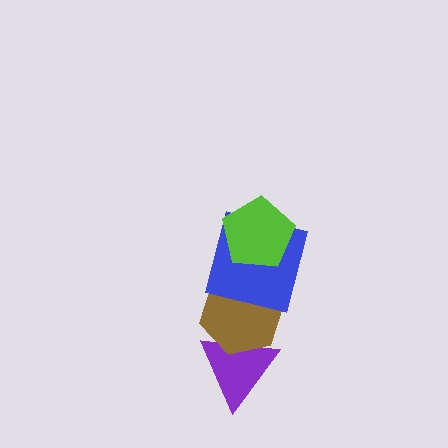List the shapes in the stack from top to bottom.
From top to bottom: the lime pentagon, the blue square, the brown hexagon, the purple triangle.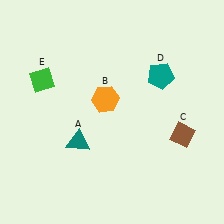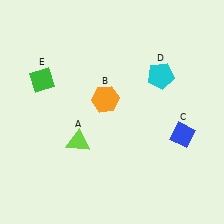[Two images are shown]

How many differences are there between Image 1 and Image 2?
There are 3 differences between the two images.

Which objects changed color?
A changed from teal to lime. C changed from brown to blue. D changed from teal to cyan.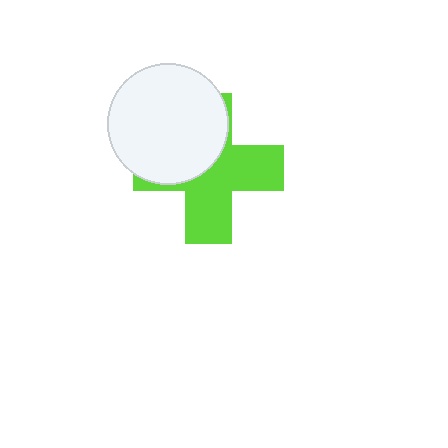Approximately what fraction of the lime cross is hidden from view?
Roughly 43% of the lime cross is hidden behind the white circle.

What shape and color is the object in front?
The object in front is a white circle.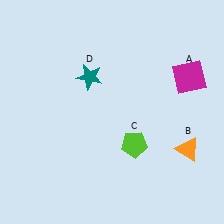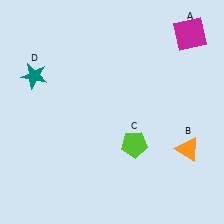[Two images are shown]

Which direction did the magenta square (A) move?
The magenta square (A) moved up.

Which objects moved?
The objects that moved are: the magenta square (A), the teal star (D).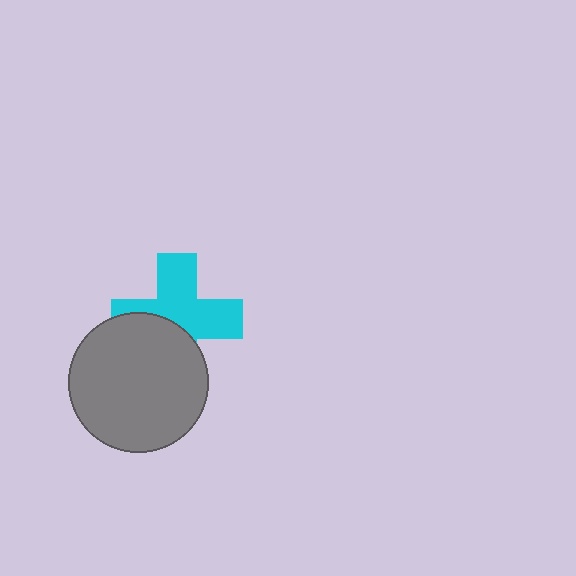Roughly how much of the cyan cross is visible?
About half of it is visible (roughly 60%).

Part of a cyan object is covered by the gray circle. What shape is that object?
It is a cross.